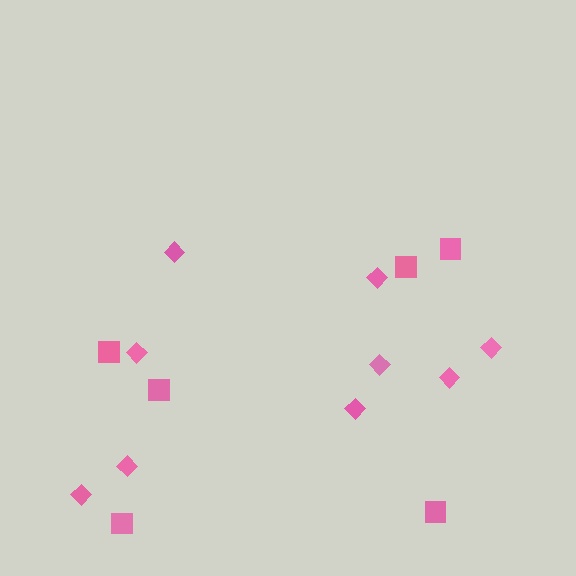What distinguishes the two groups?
There are 2 groups: one group of squares (6) and one group of diamonds (9).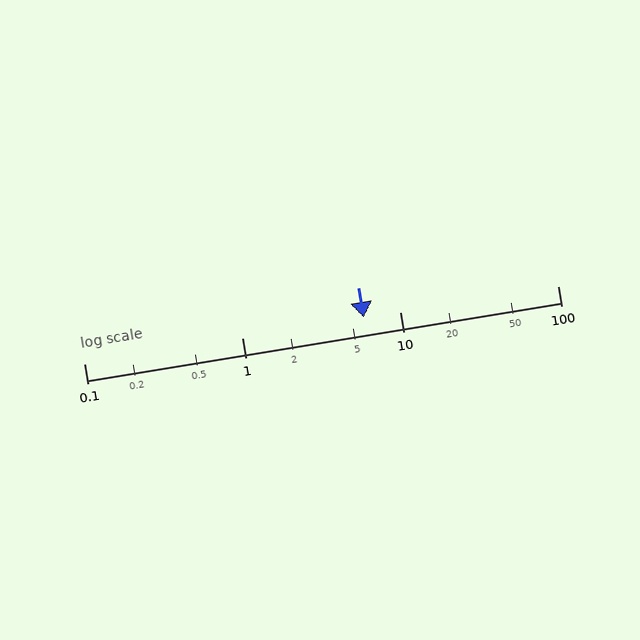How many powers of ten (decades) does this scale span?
The scale spans 3 decades, from 0.1 to 100.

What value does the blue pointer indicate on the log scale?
The pointer indicates approximately 5.9.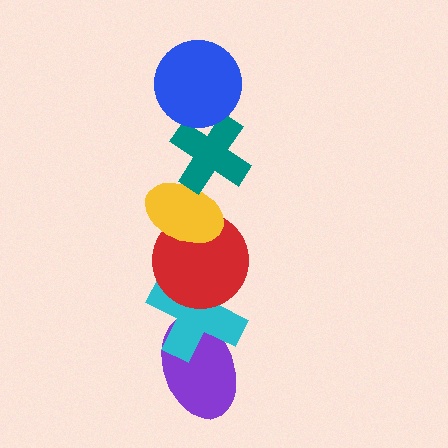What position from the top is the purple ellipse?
The purple ellipse is 6th from the top.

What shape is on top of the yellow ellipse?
The teal cross is on top of the yellow ellipse.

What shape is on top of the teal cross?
The blue circle is on top of the teal cross.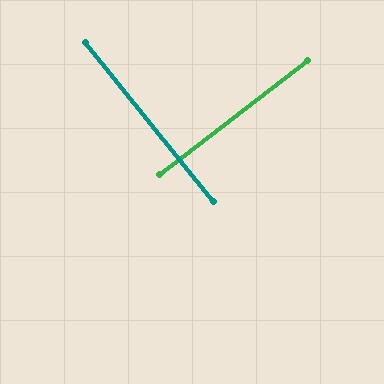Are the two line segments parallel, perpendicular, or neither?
Perpendicular — they meet at approximately 89°.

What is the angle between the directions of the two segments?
Approximately 89 degrees.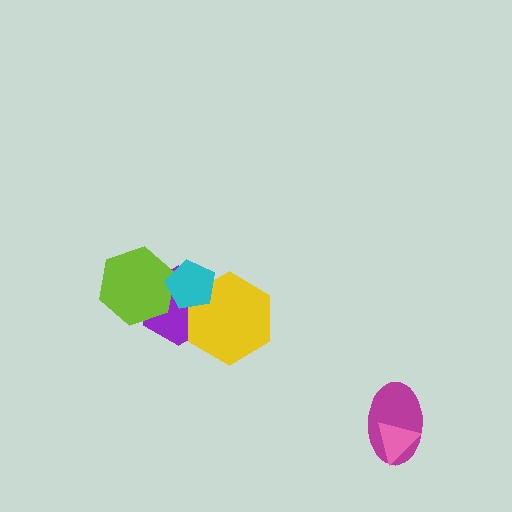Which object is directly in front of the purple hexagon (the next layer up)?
The lime hexagon is directly in front of the purple hexagon.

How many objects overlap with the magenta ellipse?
1 object overlaps with the magenta ellipse.